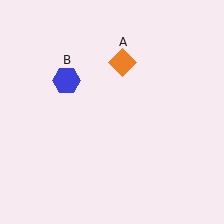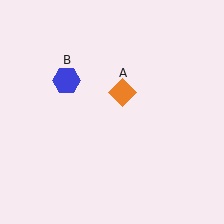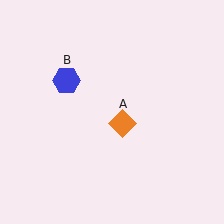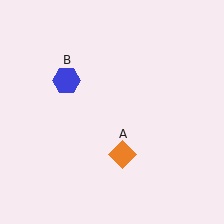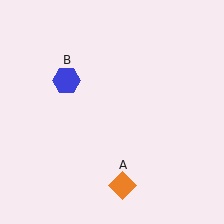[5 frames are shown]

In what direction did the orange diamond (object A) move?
The orange diamond (object A) moved down.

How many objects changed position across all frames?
1 object changed position: orange diamond (object A).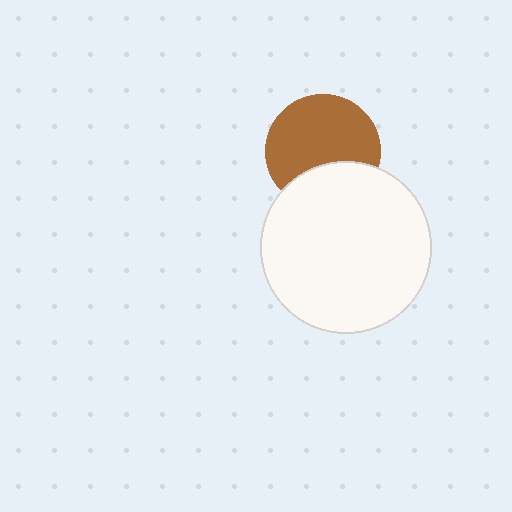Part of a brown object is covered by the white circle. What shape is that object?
It is a circle.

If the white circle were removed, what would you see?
You would see the complete brown circle.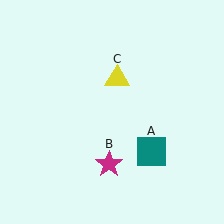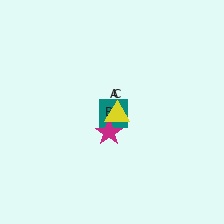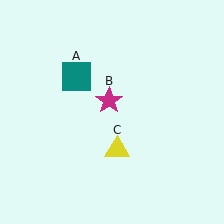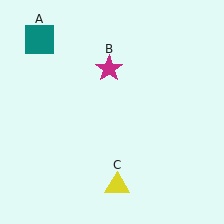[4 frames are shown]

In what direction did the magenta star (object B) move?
The magenta star (object B) moved up.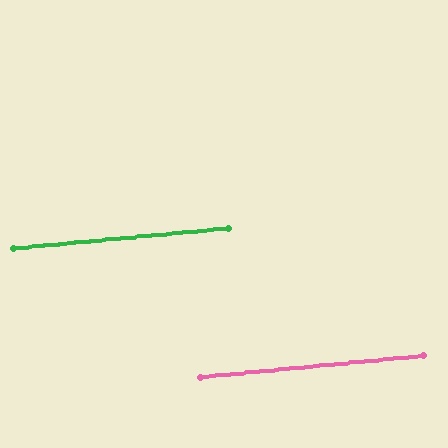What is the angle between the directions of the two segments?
Approximately 0 degrees.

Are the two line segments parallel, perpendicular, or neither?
Parallel — their directions differ by only 0.5°.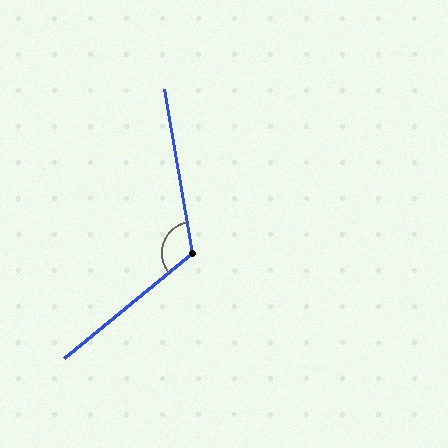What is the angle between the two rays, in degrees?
Approximately 120 degrees.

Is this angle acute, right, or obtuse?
It is obtuse.